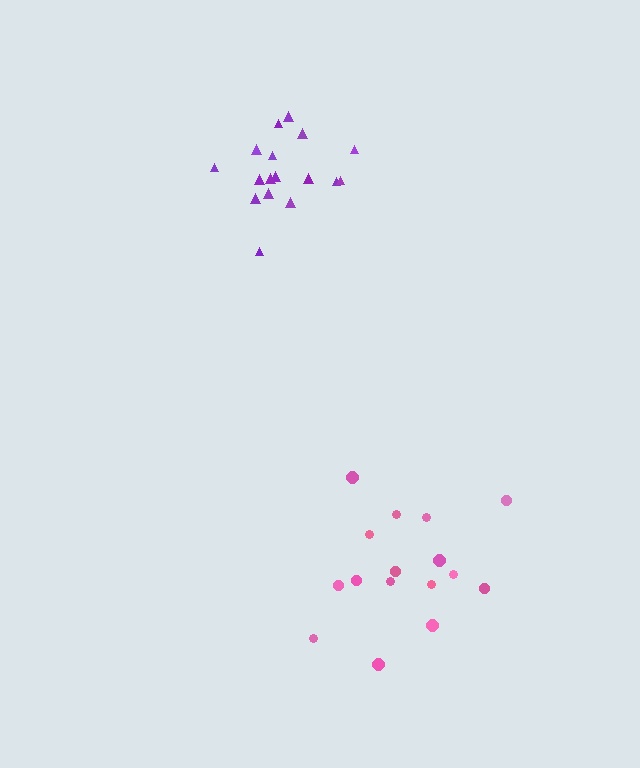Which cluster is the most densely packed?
Purple.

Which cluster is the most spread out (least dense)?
Pink.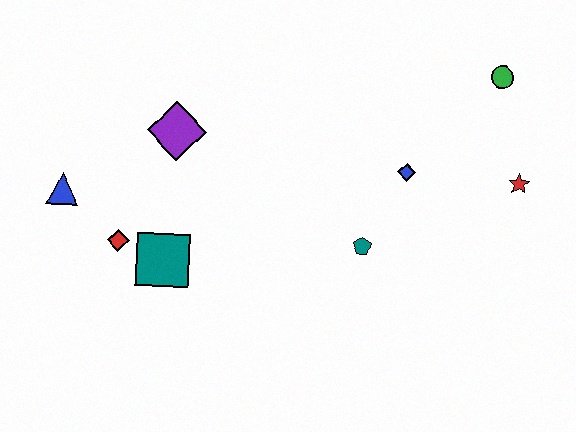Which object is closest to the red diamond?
The teal square is closest to the red diamond.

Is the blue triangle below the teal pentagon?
No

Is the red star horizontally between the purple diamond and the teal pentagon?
No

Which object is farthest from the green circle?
The blue triangle is farthest from the green circle.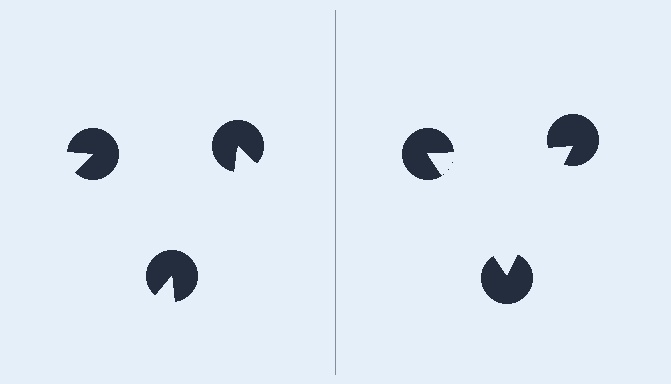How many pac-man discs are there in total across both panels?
6 — 3 on each side.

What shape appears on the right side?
An illusory triangle.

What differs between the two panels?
The pac-man discs are positioned identically on both sides; only the wedge orientations differ. On the right they align to a triangle; on the left they are misaligned.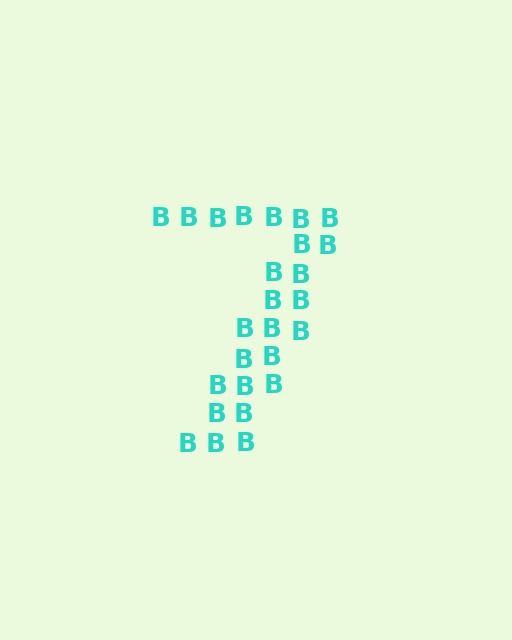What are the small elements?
The small elements are letter B's.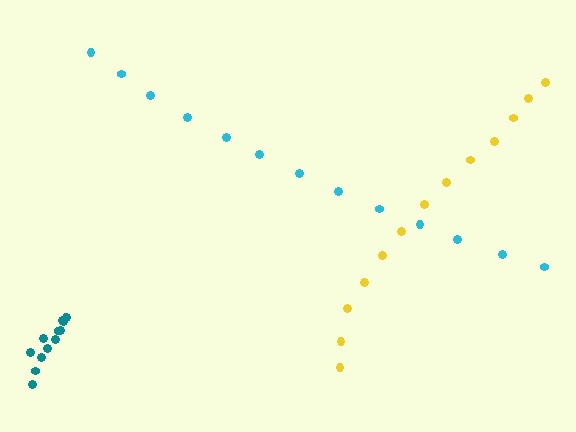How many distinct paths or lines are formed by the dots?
There are 3 distinct paths.